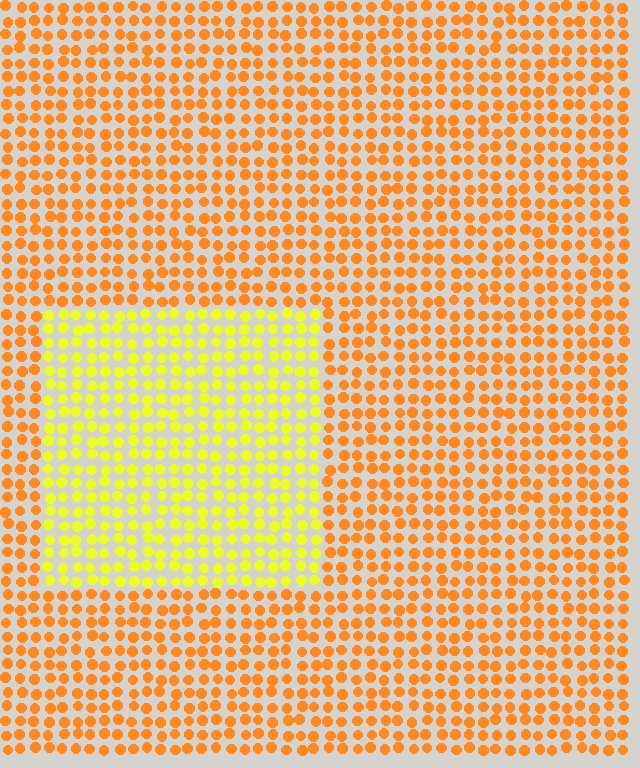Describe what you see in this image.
The image is filled with small orange elements in a uniform arrangement. A rectangle-shaped region is visible where the elements are tinted to a slightly different hue, forming a subtle color boundary.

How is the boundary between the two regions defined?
The boundary is defined purely by a slight shift in hue (about 38 degrees). Spacing, size, and orientation are identical on both sides.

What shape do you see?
I see a rectangle.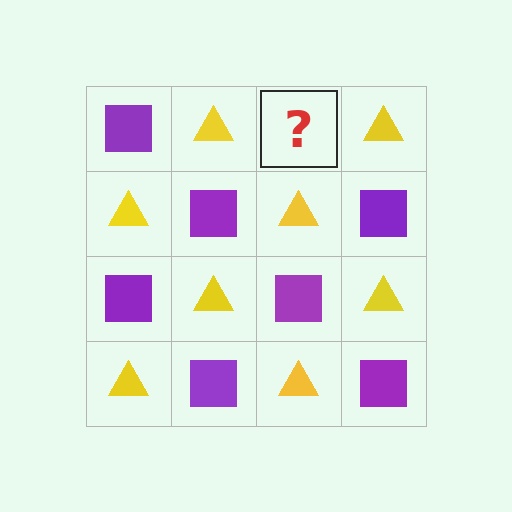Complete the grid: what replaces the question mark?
The question mark should be replaced with a purple square.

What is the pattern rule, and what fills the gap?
The rule is that it alternates purple square and yellow triangle in a checkerboard pattern. The gap should be filled with a purple square.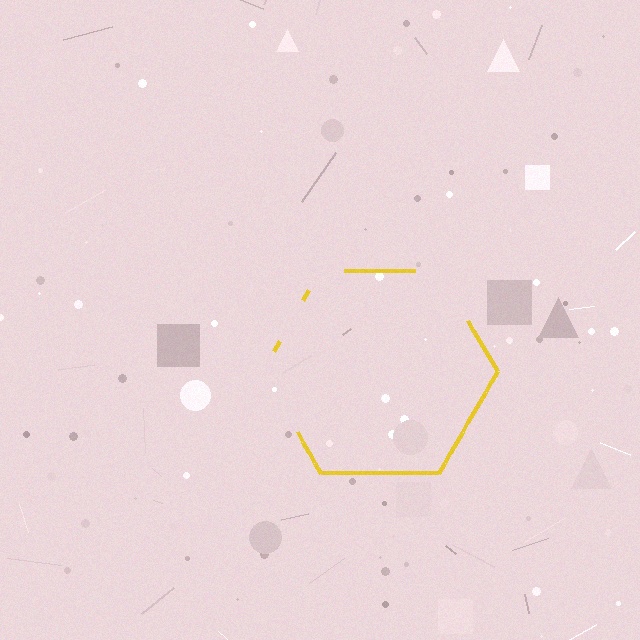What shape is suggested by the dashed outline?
The dashed outline suggests a hexagon.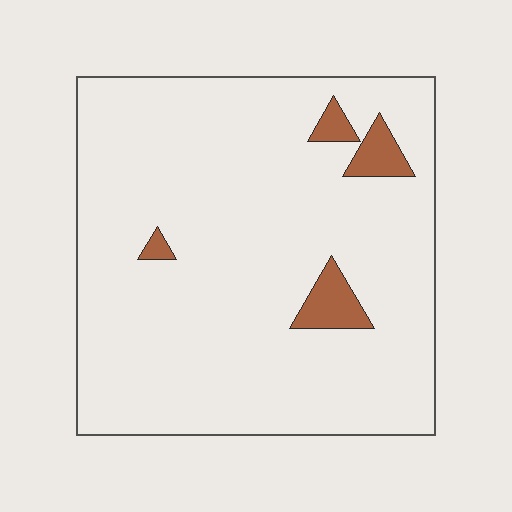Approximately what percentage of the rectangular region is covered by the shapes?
Approximately 5%.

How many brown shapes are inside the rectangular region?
4.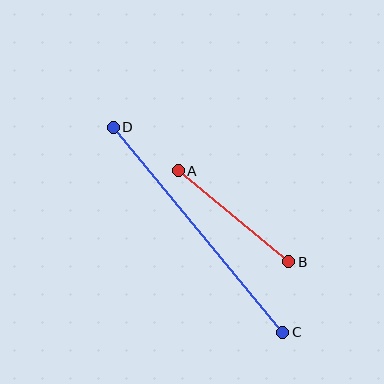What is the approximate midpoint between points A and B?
The midpoint is at approximately (233, 216) pixels.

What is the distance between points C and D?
The distance is approximately 266 pixels.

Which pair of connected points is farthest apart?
Points C and D are farthest apart.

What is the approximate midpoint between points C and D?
The midpoint is at approximately (198, 230) pixels.